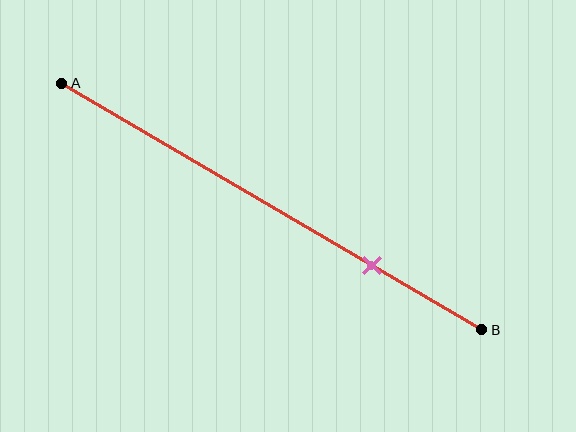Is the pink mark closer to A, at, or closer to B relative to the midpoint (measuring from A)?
The pink mark is closer to point B than the midpoint of segment AB.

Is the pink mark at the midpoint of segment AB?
No, the mark is at about 75% from A, not at the 50% midpoint.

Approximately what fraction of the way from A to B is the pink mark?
The pink mark is approximately 75% of the way from A to B.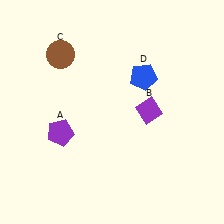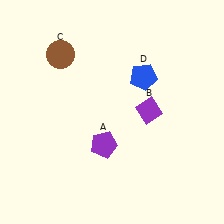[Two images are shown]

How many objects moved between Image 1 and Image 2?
1 object moved between the two images.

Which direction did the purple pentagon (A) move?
The purple pentagon (A) moved right.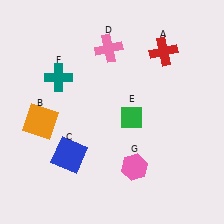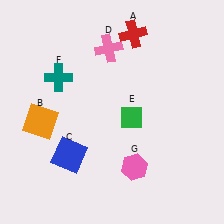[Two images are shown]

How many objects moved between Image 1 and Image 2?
1 object moved between the two images.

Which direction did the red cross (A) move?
The red cross (A) moved left.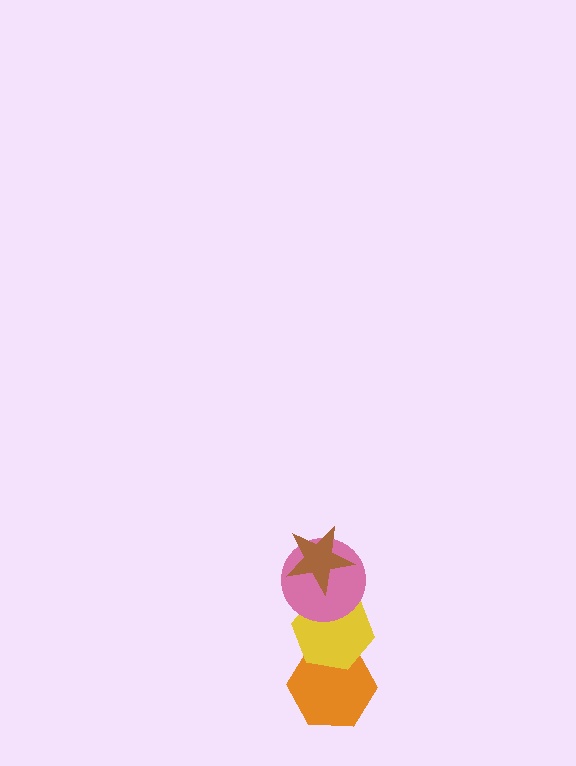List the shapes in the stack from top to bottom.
From top to bottom: the brown star, the pink circle, the yellow hexagon, the orange hexagon.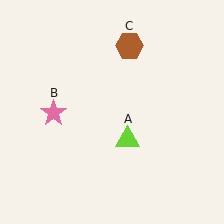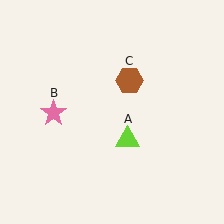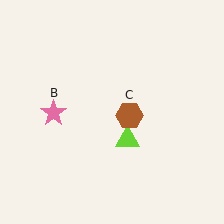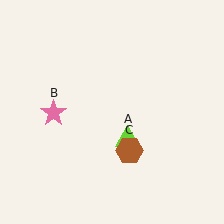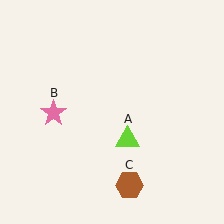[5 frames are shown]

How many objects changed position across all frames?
1 object changed position: brown hexagon (object C).